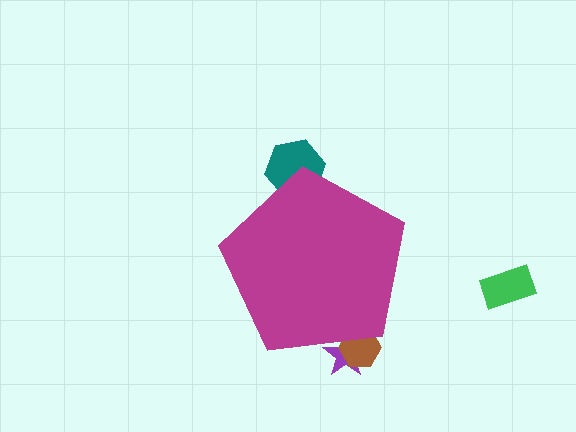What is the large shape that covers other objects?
A magenta pentagon.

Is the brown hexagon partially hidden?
Yes, the brown hexagon is partially hidden behind the magenta pentagon.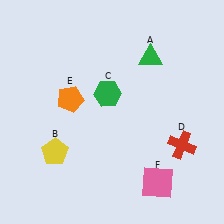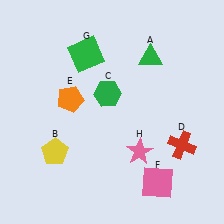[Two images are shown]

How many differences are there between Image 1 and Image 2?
There are 2 differences between the two images.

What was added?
A green square (G), a pink star (H) were added in Image 2.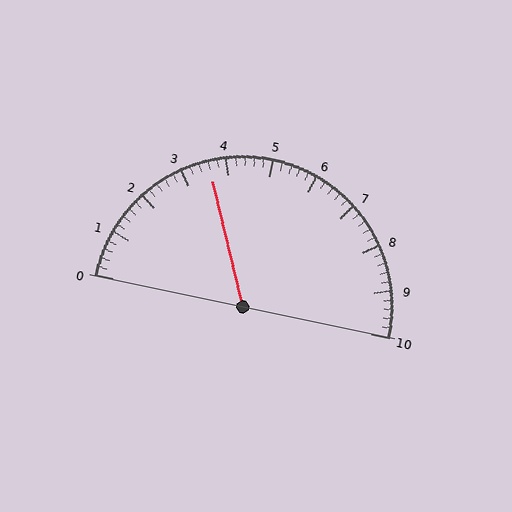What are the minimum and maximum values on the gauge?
The gauge ranges from 0 to 10.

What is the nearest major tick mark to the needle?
The nearest major tick mark is 4.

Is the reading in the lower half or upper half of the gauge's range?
The reading is in the lower half of the range (0 to 10).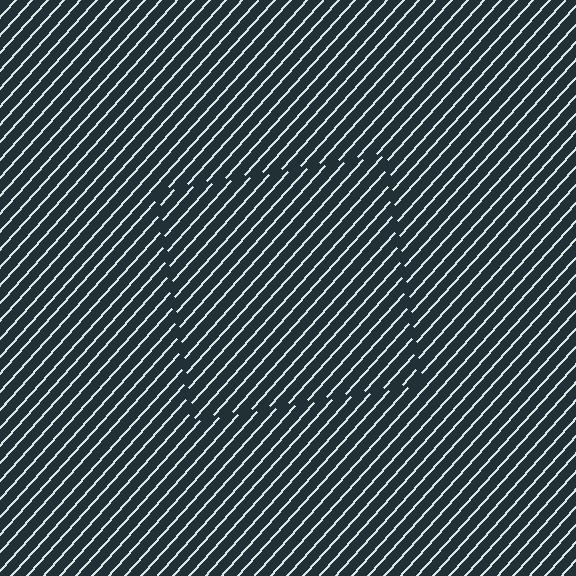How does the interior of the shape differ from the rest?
The interior of the shape contains the same grating, shifted by half a period — the contour is defined by the phase discontinuity where line-ends from the inner and outer gratings abut.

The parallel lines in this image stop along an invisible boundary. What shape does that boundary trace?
An illusory square. The interior of the shape contains the same grating, shifted by half a period — the contour is defined by the phase discontinuity where line-ends from the inner and outer gratings abut.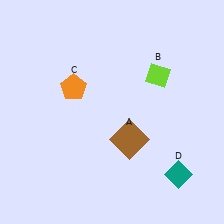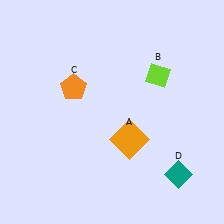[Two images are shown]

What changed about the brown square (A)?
In Image 1, A is brown. In Image 2, it changed to orange.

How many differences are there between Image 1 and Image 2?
There is 1 difference between the two images.